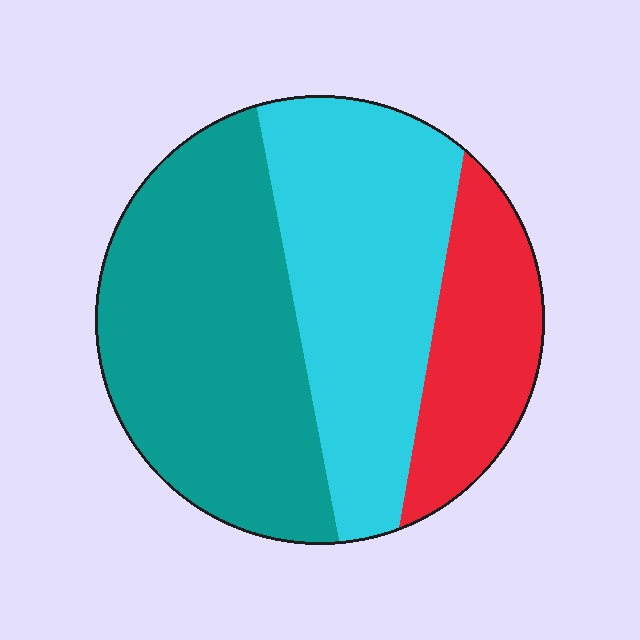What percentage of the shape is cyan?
Cyan takes up about three eighths (3/8) of the shape.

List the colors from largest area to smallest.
From largest to smallest: teal, cyan, red.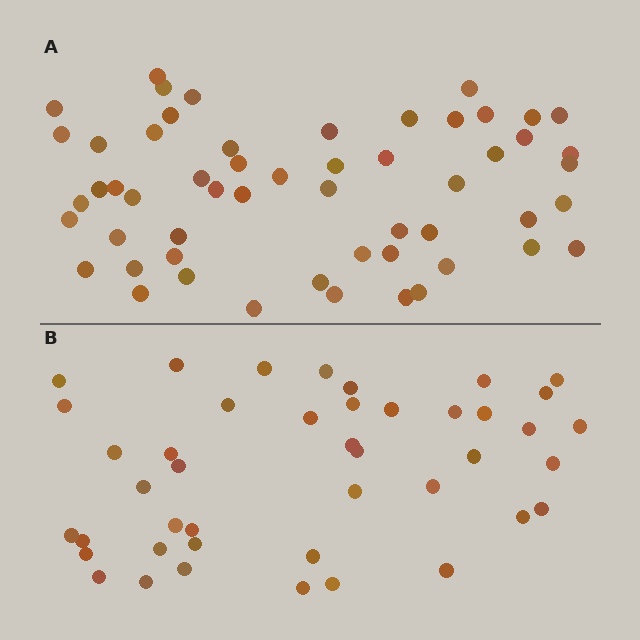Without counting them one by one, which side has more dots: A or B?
Region A (the top region) has more dots.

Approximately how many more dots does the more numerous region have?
Region A has roughly 12 or so more dots than region B.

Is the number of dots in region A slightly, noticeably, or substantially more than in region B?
Region A has noticeably more, but not dramatically so. The ratio is roughly 1.3 to 1.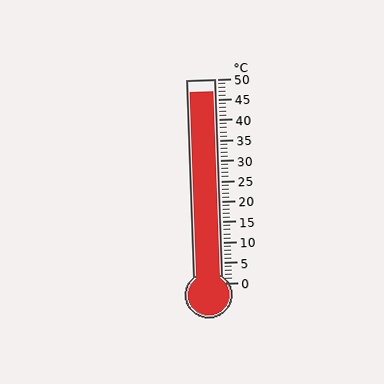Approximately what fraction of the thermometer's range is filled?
The thermometer is filled to approximately 95% of its range.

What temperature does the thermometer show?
The thermometer shows approximately 47°C.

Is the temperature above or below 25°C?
The temperature is above 25°C.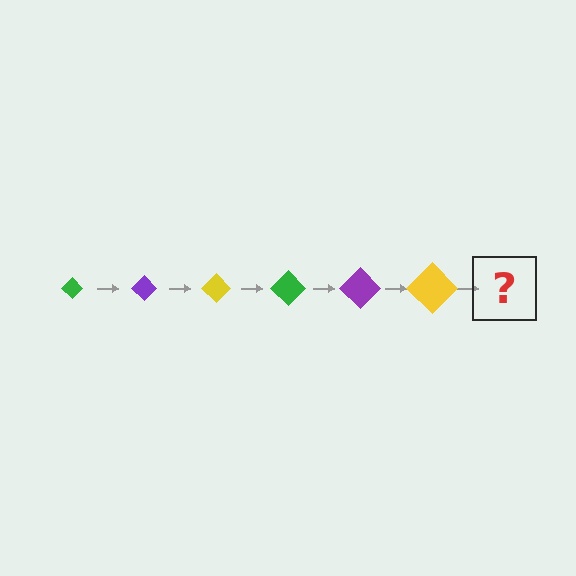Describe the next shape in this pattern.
It should be a green diamond, larger than the previous one.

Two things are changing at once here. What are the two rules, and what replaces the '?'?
The two rules are that the diamond grows larger each step and the color cycles through green, purple, and yellow. The '?' should be a green diamond, larger than the previous one.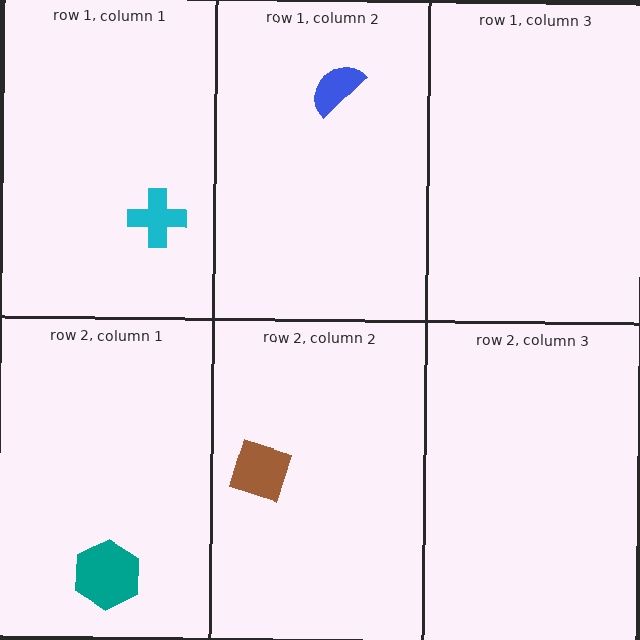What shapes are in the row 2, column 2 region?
The brown square.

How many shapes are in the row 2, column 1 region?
1.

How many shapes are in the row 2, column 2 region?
1.